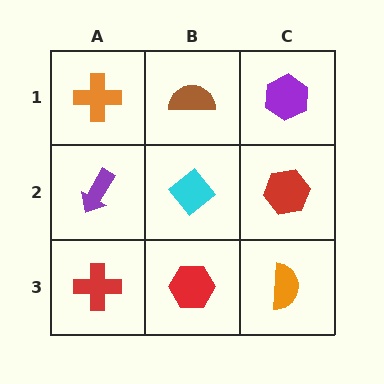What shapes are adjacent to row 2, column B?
A brown semicircle (row 1, column B), a red hexagon (row 3, column B), a purple arrow (row 2, column A), a red hexagon (row 2, column C).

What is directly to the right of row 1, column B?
A purple hexagon.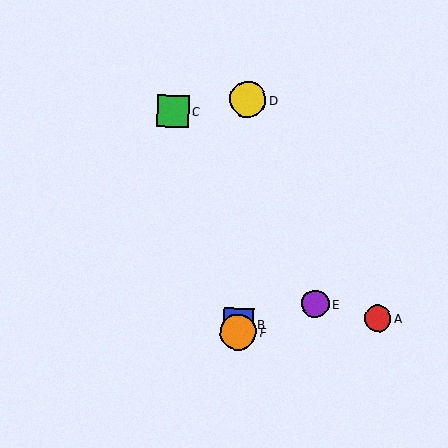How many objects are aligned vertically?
3 objects (B, D, F) are aligned vertically.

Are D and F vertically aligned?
Yes, both are at x≈248.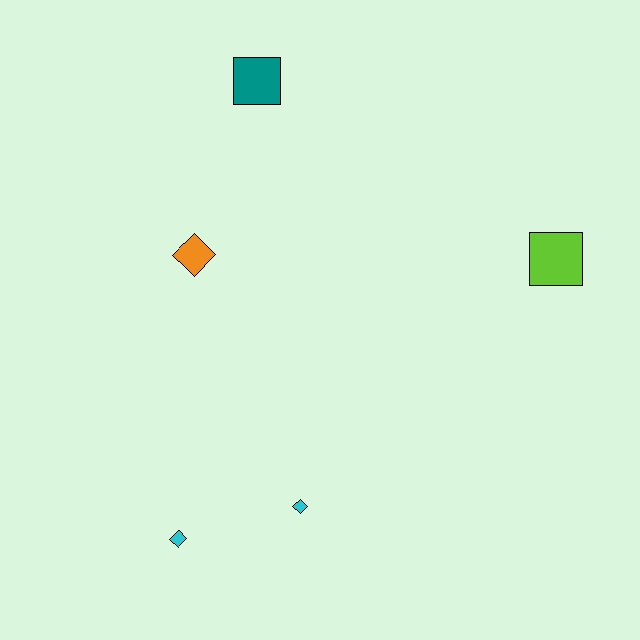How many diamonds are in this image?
There are 3 diamonds.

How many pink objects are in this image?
There are no pink objects.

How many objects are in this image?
There are 5 objects.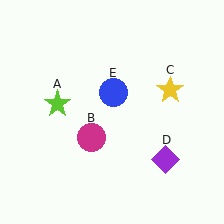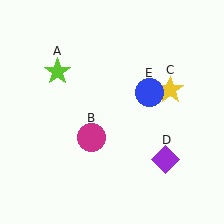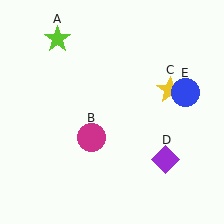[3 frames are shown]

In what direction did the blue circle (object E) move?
The blue circle (object E) moved right.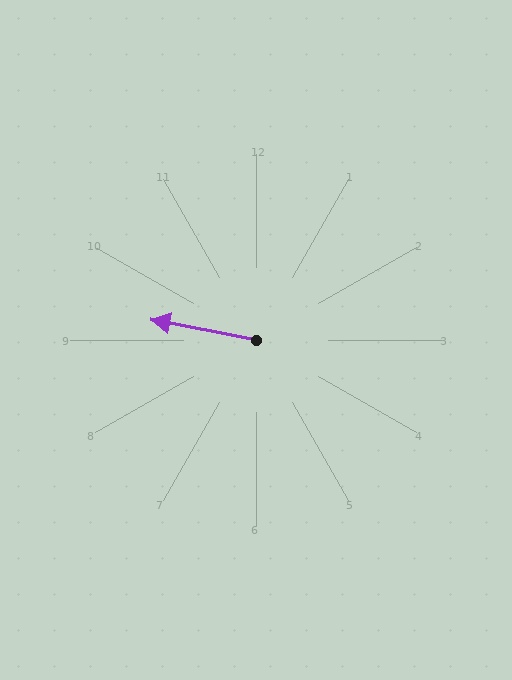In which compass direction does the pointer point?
West.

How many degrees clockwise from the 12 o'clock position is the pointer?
Approximately 281 degrees.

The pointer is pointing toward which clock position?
Roughly 9 o'clock.